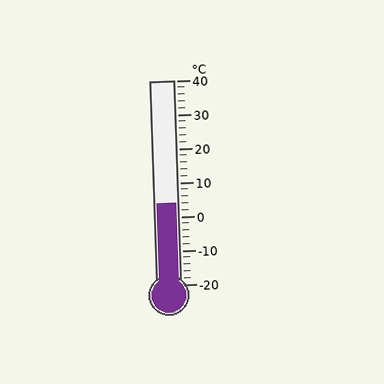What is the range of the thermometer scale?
The thermometer scale ranges from -20°C to 40°C.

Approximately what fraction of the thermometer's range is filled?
The thermometer is filled to approximately 40% of its range.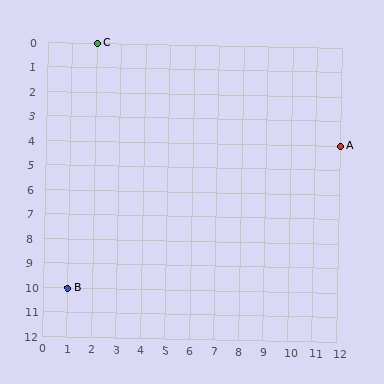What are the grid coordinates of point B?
Point B is at grid coordinates (1, 10).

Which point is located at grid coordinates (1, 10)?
Point B is at (1, 10).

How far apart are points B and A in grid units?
Points B and A are 11 columns and 6 rows apart (about 12.5 grid units diagonally).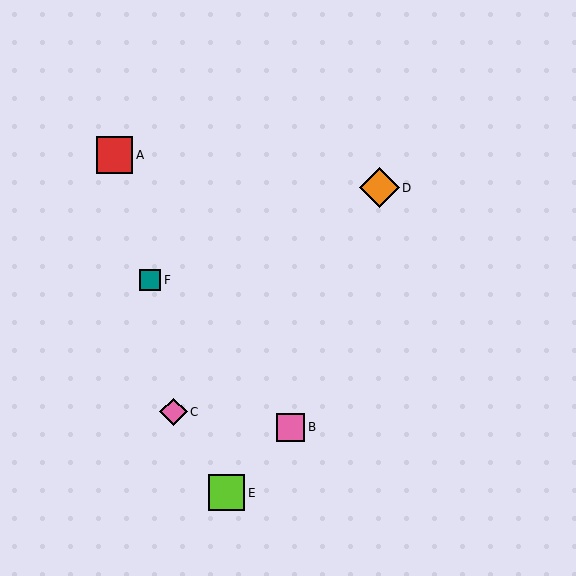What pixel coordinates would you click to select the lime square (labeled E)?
Click at (227, 493) to select the lime square E.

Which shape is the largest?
The orange diamond (labeled D) is the largest.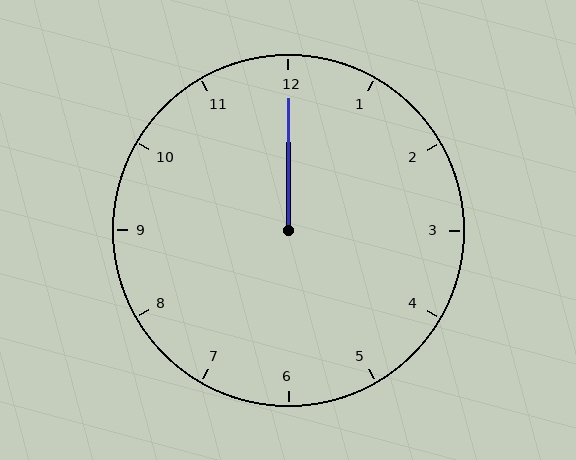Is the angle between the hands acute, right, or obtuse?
It is acute.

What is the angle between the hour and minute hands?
Approximately 0 degrees.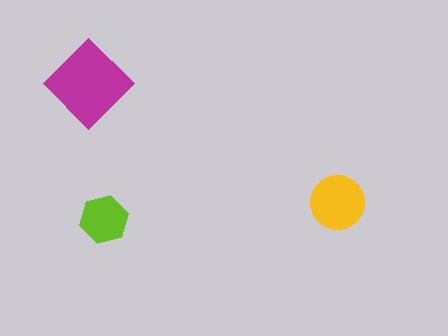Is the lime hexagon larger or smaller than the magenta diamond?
Smaller.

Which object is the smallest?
The lime hexagon.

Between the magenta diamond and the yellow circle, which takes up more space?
The magenta diamond.